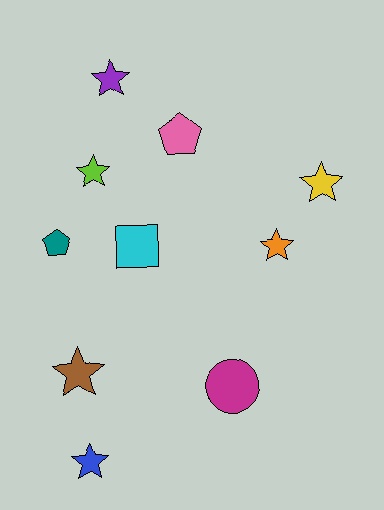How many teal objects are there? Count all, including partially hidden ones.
There is 1 teal object.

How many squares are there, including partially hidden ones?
There is 1 square.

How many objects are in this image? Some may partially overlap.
There are 10 objects.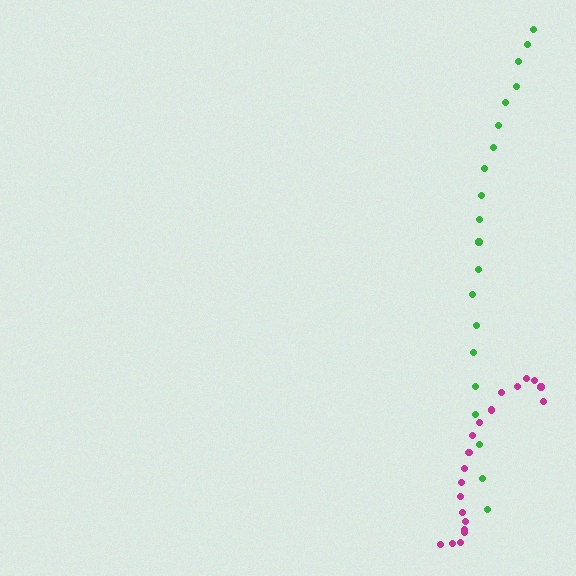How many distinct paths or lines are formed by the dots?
There are 2 distinct paths.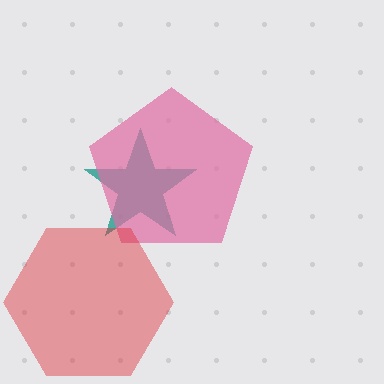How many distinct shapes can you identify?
There are 3 distinct shapes: a teal star, a pink pentagon, a red hexagon.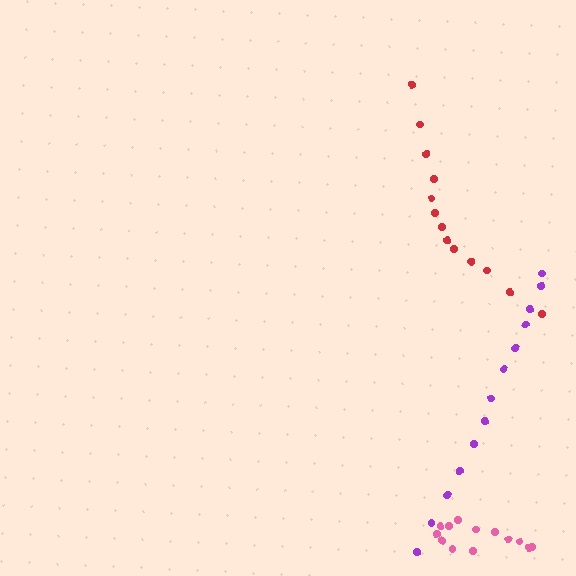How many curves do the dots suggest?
There are 3 distinct paths.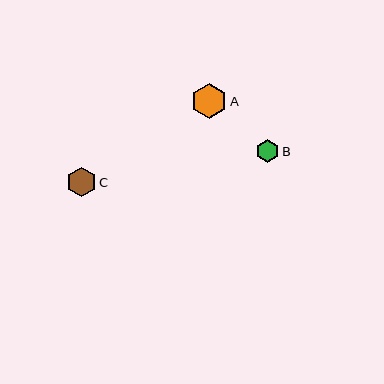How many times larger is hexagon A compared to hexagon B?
Hexagon A is approximately 1.6 times the size of hexagon B.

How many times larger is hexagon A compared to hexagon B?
Hexagon A is approximately 1.6 times the size of hexagon B.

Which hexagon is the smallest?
Hexagon B is the smallest with a size of approximately 22 pixels.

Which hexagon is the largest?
Hexagon A is the largest with a size of approximately 36 pixels.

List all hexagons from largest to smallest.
From largest to smallest: A, C, B.